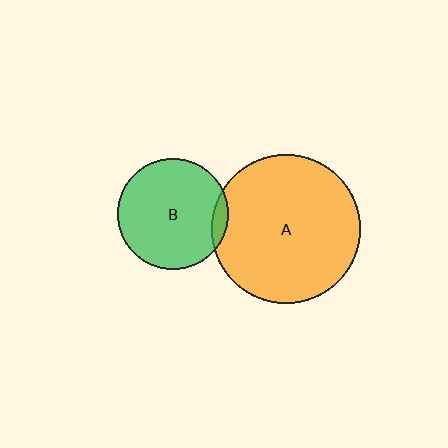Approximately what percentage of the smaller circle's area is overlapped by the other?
Approximately 5%.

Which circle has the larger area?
Circle A (orange).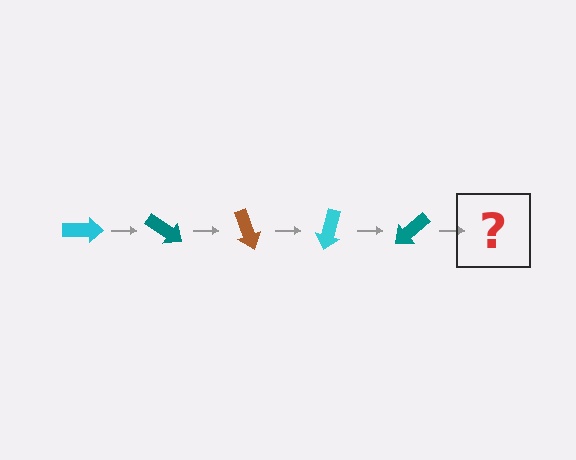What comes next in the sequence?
The next element should be a brown arrow, rotated 175 degrees from the start.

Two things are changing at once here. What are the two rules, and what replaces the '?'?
The two rules are that it rotates 35 degrees each step and the color cycles through cyan, teal, and brown. The '?' should be a brown arrow, rotated 175 degrees from the start.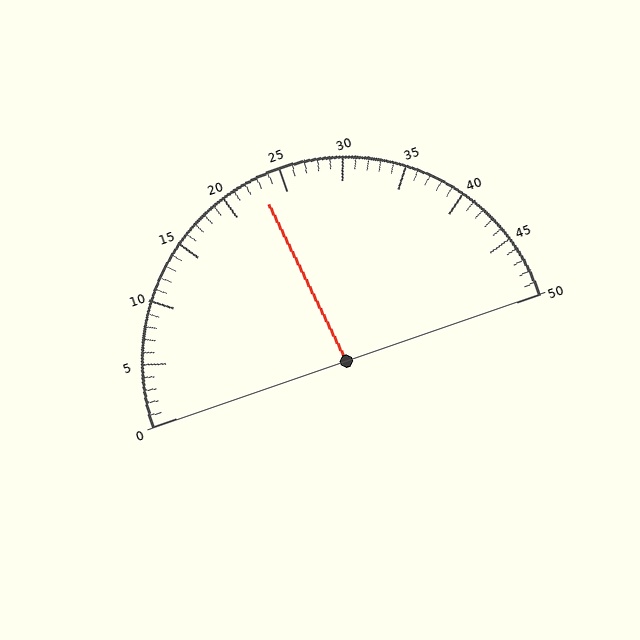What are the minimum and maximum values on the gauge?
The gauge ranges from 0 to 50.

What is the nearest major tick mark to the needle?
The nearest major tick mark is 25.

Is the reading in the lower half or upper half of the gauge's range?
The reading is in the lower half of the range (0 to 50).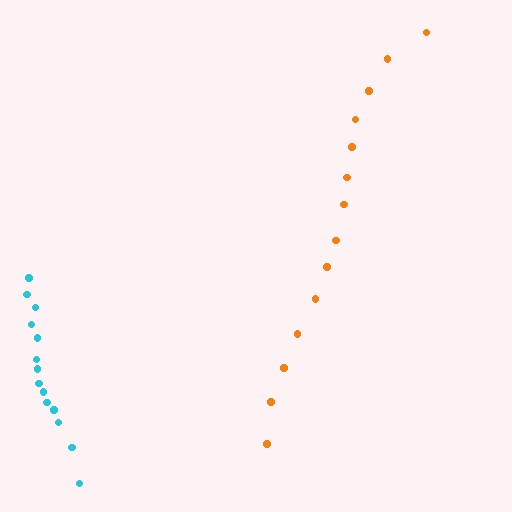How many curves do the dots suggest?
There are 2 distinct paths.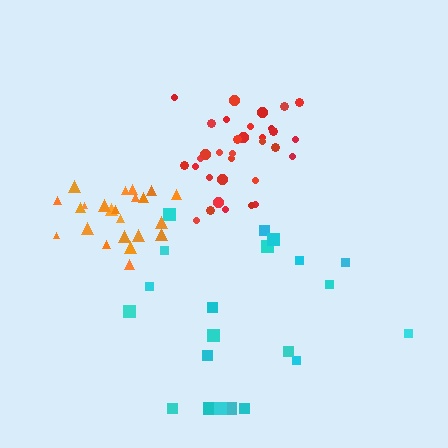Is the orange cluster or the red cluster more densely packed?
Red.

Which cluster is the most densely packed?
Red.